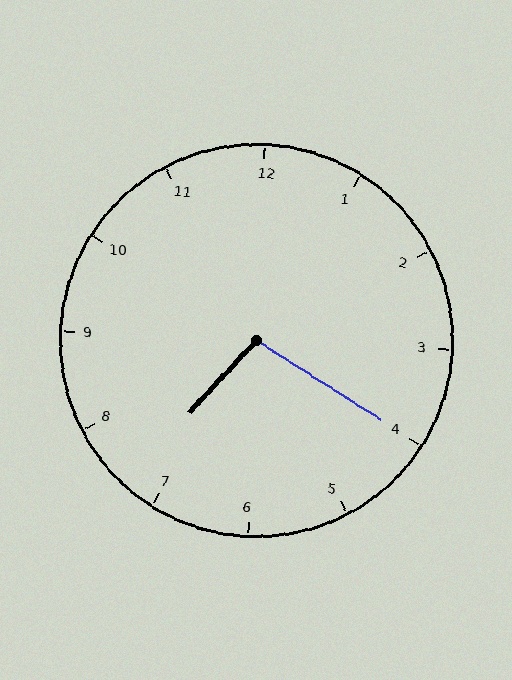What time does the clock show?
7:20.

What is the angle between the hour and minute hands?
Approximately 100 degrees.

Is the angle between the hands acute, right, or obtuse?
It is obtuse.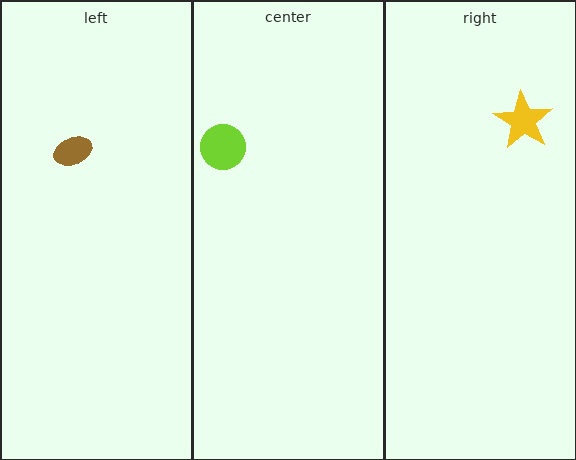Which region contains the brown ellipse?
The left region.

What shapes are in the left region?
The brown ellipse.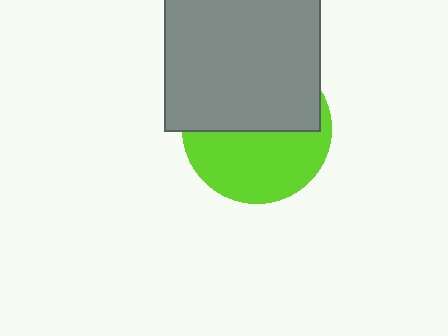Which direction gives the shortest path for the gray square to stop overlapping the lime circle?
Moving up gives the shortest separation.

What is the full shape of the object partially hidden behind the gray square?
The partially hidden object is a lime circle.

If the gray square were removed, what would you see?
You would see the complete lime circle.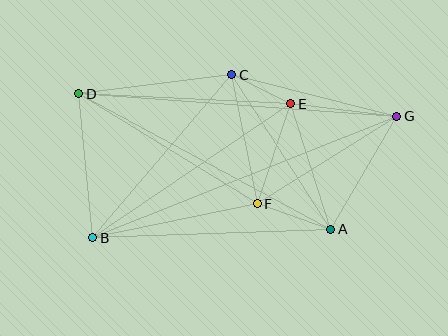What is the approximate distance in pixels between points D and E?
The distance between D and E is approximately 212 pixels.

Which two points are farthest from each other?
Points B and G are farthest from each other.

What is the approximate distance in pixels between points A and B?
The distance between A and B is approximately 238 pixels.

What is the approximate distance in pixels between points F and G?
The distance between F and G is approximately 165 pixels.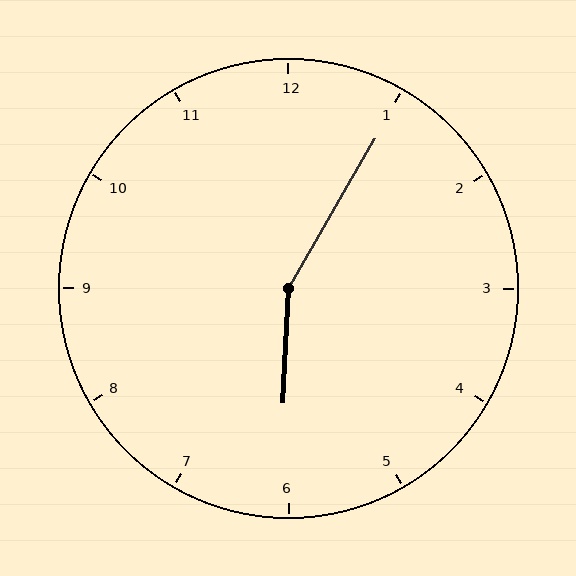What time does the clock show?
6:05.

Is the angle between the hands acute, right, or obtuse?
It is obtuse.